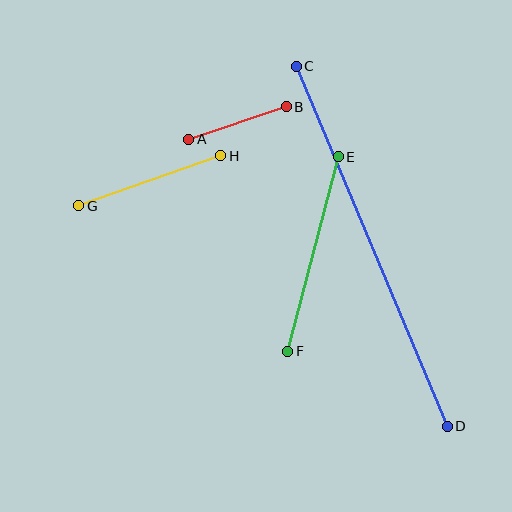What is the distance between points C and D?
The distance is approximately 391 pixels.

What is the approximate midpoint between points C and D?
The midpoint is at approximately (372, 246) pixels.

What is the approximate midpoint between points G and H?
The midpoint is at approximately (150, 181) pixels.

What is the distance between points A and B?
The distance is approximately 103 pixels.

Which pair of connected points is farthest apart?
Points C and D are farthest apart.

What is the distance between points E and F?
The distance is approximately 201 pixels.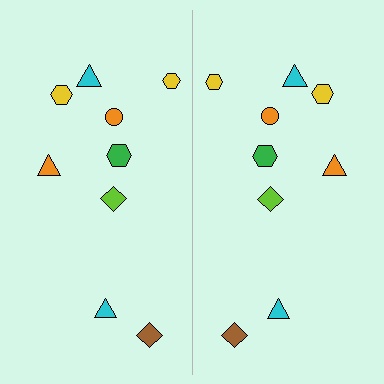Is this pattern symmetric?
Yes, this pattern has bilateral (reflection) symmetry.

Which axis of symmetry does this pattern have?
The pattern has a vertical axis of symmetry running through the center of the image.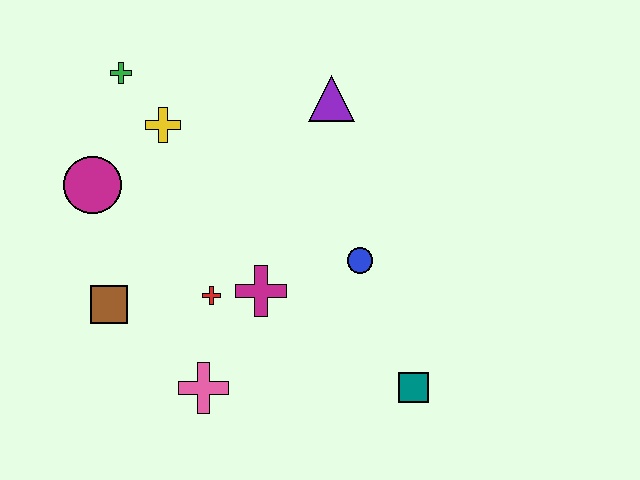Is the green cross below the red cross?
No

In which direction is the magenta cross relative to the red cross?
The magenta cross is to the right of the red cross.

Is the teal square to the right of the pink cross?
Yes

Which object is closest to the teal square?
The blue circle is closest to the teal square.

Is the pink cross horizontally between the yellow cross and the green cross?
No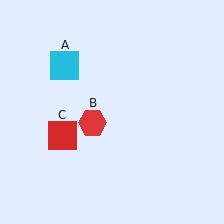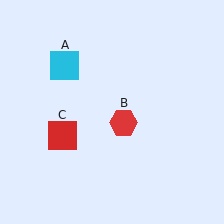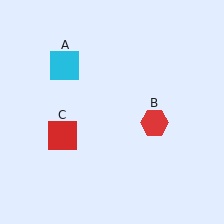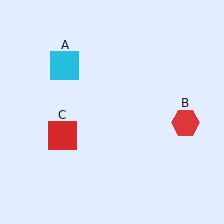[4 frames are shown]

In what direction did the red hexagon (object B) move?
The red hexagon (object B) moved right.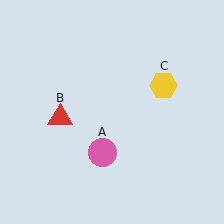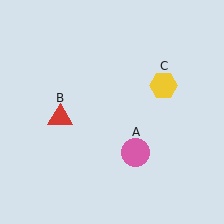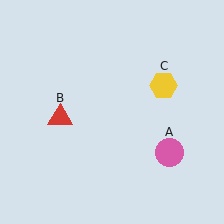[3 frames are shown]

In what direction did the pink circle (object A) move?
The pink circle (object A) moved right.